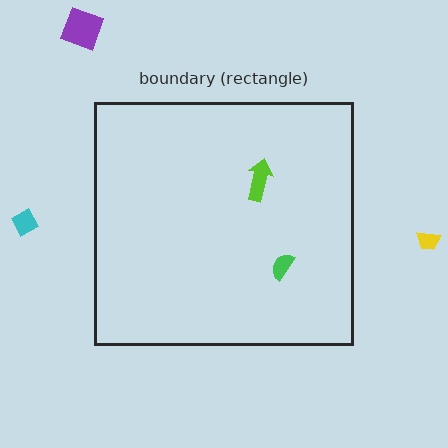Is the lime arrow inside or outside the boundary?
Inside.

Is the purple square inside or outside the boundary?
Outside.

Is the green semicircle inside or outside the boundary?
Inside.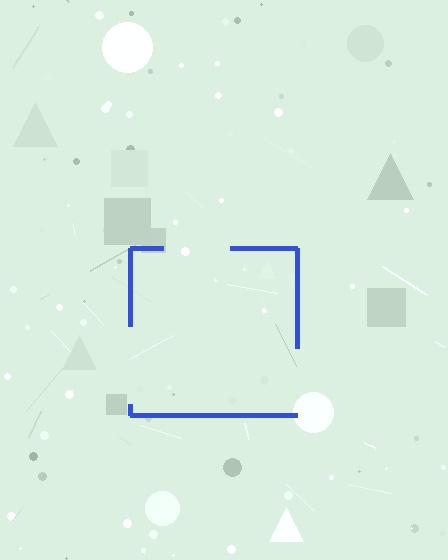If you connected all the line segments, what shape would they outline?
They would outline a square.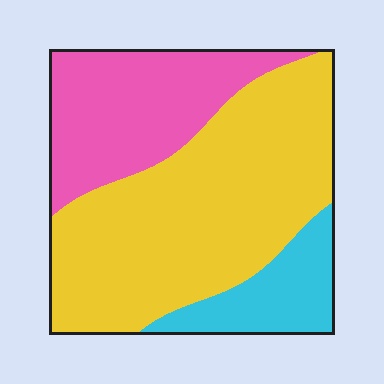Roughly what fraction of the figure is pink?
Pink covers 28% of the figure.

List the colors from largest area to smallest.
From largest to smallest: yellow, pink, cyan.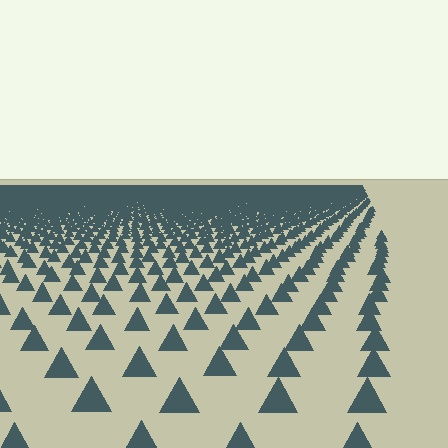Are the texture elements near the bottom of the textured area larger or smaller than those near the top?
Larger. Near the bottom, elements are closer to the viewer and appear at a bigger on-screen size.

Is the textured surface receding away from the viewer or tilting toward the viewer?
The surface is receding away from the viewer. Texture elements get smaller and denser toward the top.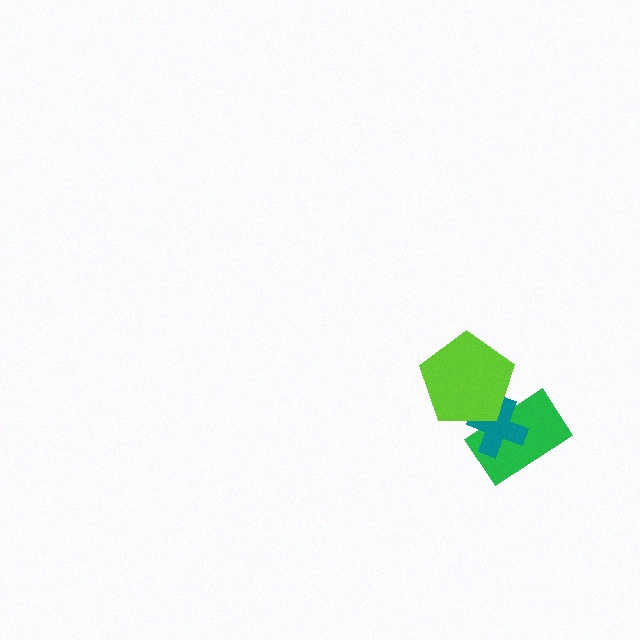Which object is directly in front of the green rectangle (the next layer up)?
The teal cross is directly in front of the green rectangle.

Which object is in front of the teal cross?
The lime pentagon is in front of the teal cross.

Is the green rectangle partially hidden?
Yes, it is partially covered by another shape.